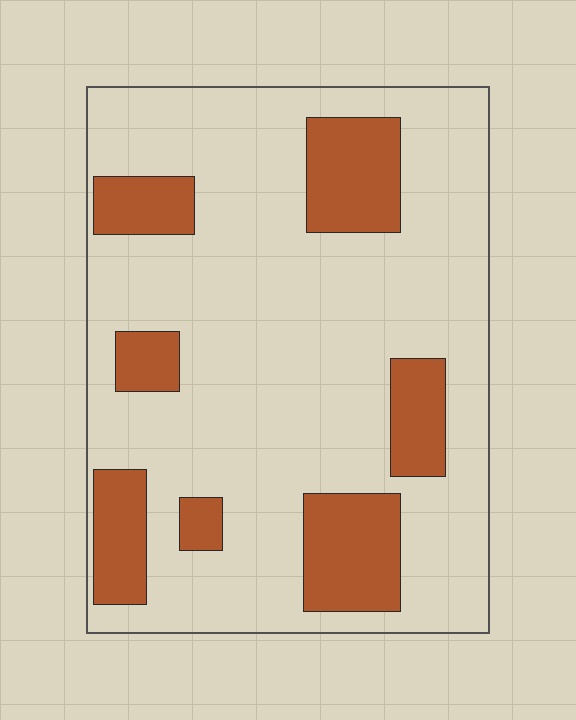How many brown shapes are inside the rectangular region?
7.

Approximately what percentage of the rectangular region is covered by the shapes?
Approximately 20%.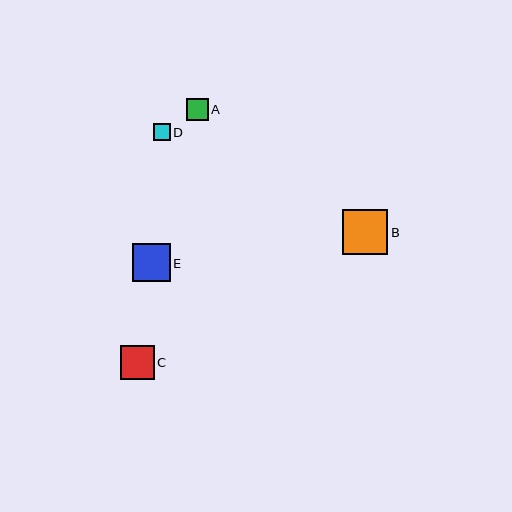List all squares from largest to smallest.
From largest to smallest: B, E, C, A, D.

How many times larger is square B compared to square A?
Square B is approximately 2.1 times the size of square A.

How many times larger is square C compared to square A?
Square C is approximately 1.5 times the size of square A.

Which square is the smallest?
Square D is the smallest with a size of approximately 17 pixels.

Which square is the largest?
Square B is the largest with a size of approximately 45 pixels.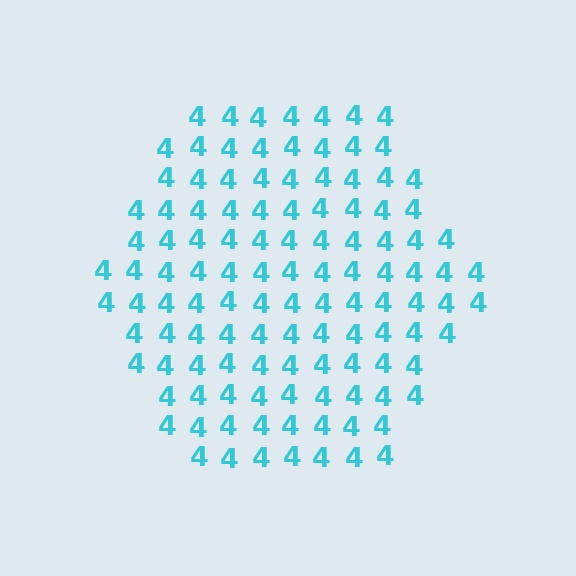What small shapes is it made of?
It is made of small digit 4's.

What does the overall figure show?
The overall figure shows a hexagon.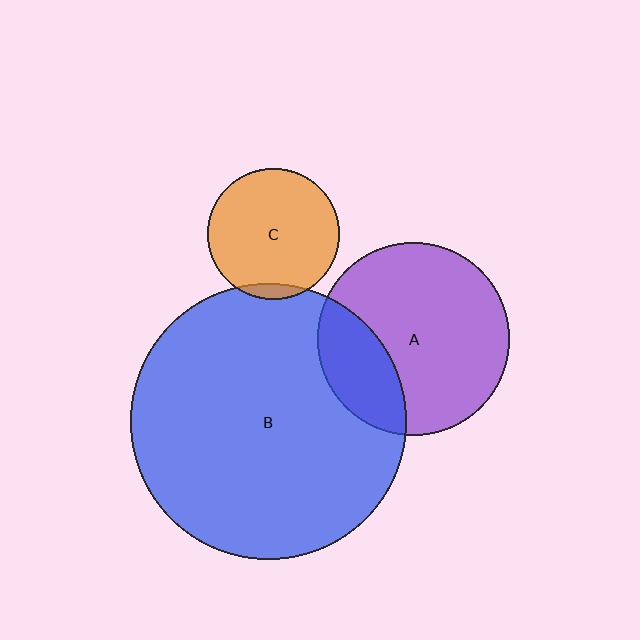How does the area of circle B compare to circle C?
Approximately 4.4 times.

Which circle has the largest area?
Circle B (blue).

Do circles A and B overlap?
Yes.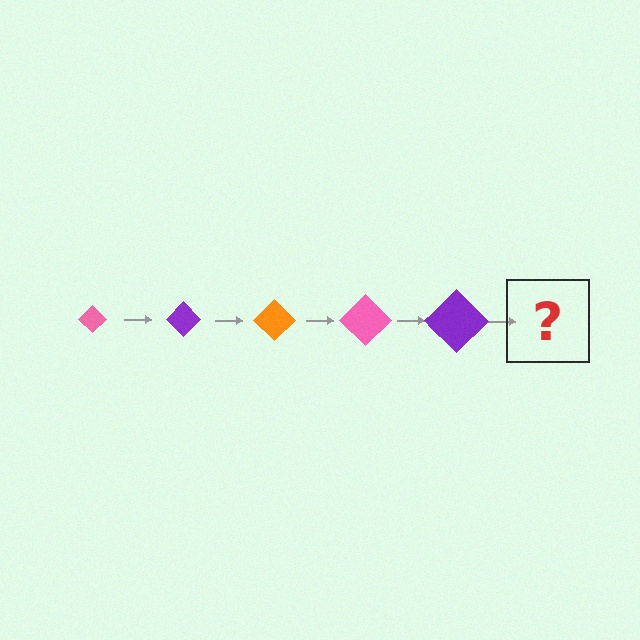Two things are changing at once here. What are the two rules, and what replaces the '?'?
The two rules are that the diamond grows larger each step and the color cycles through pink, purple, and orange. The '?' should be an orange diamond, larger than the previous one.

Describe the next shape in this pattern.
It should be an orange diamond, larger than the previous one.